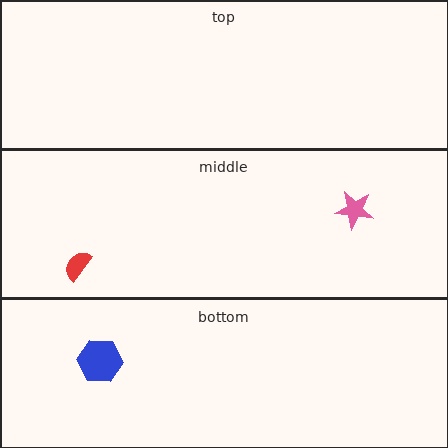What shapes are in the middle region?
The pink star, the red semicircle.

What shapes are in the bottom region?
The blue hexagon.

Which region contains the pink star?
The middle region.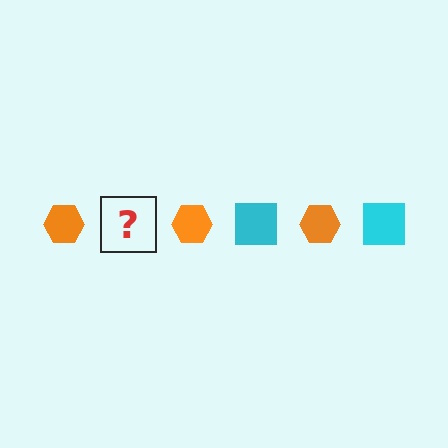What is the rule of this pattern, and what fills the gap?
The rule is that the pattern alternates between orange hexagon and cyan square. The gap should be filled with a cyan square.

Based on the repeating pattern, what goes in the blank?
The blank should be a cyan square.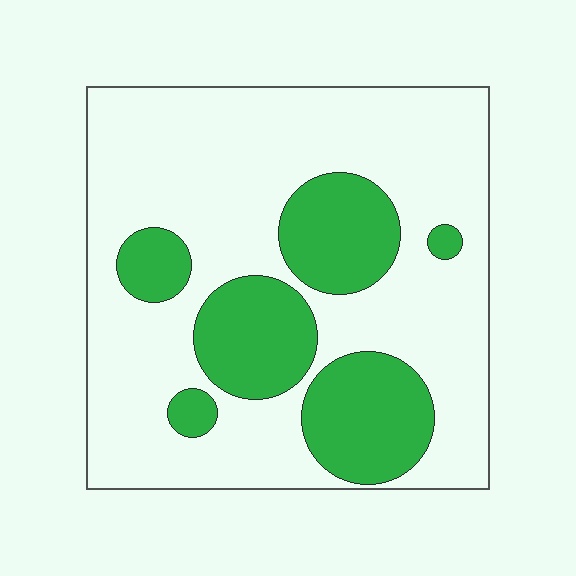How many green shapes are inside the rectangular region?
6.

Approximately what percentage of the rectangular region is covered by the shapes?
Approximately 30%.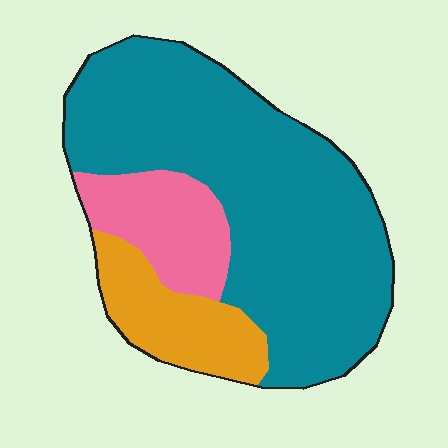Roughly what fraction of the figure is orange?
Orange takes up about one sixth (1/6) of the figure.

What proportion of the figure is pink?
Pink takes up about one sixth (1/6) of the figure.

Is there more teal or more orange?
Teal.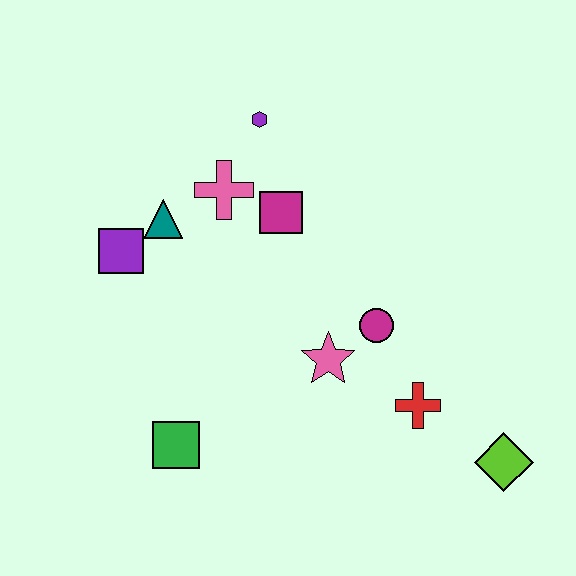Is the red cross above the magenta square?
No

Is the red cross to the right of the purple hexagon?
Yes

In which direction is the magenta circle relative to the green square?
The magenta circle is to the right of the green square.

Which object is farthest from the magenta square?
The lime diamond is farthest from the magenta square.